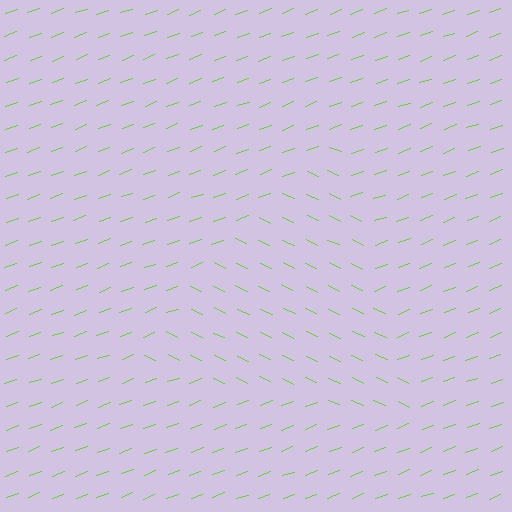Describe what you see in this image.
The image is filled with small lime line segments. A triangle region in the image has lines oriented differently from the surrounding lines, creating a visible texture boundary.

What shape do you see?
I see a triangle.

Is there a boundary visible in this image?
Yes, there is a texture boundary formed by a change in line orientation.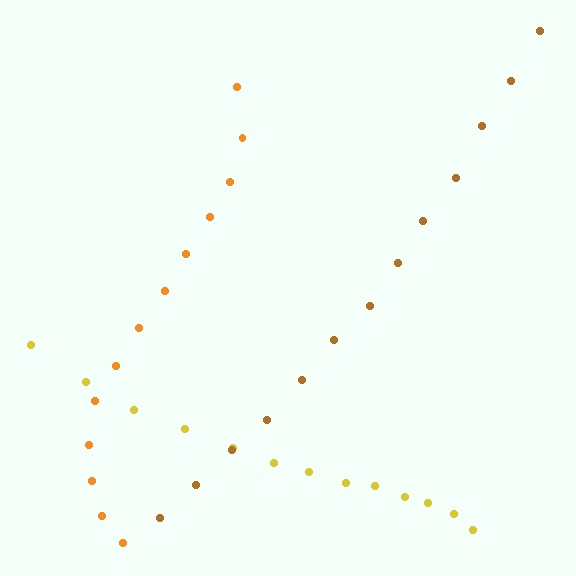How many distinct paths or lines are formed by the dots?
There are 3 distinct paths.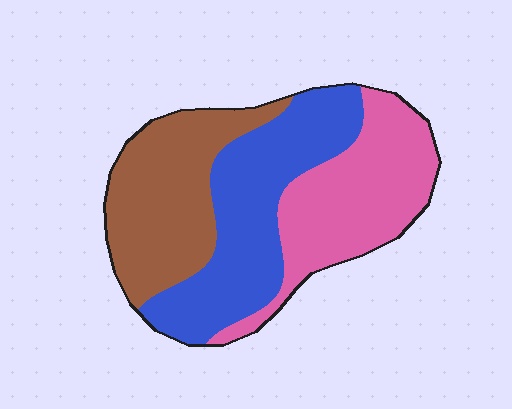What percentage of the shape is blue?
Blue takes up about three eighths (3/8) of the shape.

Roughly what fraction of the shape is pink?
Pink takes up about one third (1/3) of the shape.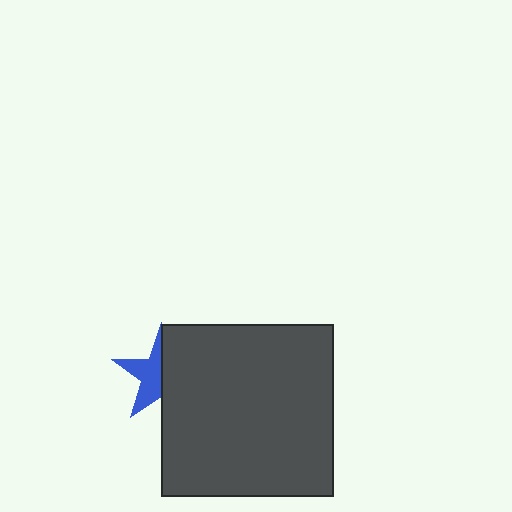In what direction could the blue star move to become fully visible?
The blue star could move left. That would shift it out from behind the dark gray square entirely.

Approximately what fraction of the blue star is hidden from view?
Roughly 50% of the blue star is hidden behind the dark gray square.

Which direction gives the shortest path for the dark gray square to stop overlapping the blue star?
Moving right gives the shortest separation.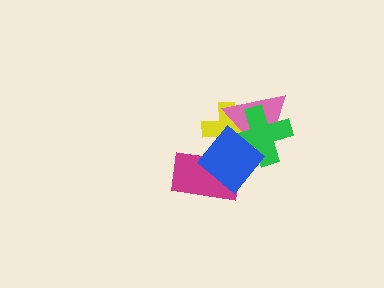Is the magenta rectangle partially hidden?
Yes, it is partially covered by another shape.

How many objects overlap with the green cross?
3 objects overlap with the green cross.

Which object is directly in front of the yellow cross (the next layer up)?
The pink triangle is directly in front of the yellow cross.